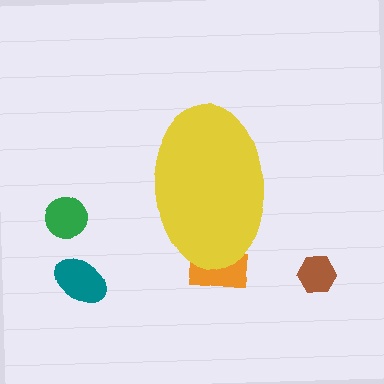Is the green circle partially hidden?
No, the green circle is fully visible.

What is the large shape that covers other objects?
A yellow ellipse.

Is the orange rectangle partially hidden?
Yes, the orange rectangle is partially hidden behind the yellow ellipse.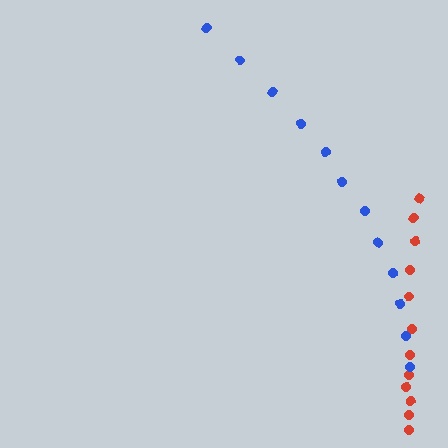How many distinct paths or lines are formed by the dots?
There are 2 distinct paths.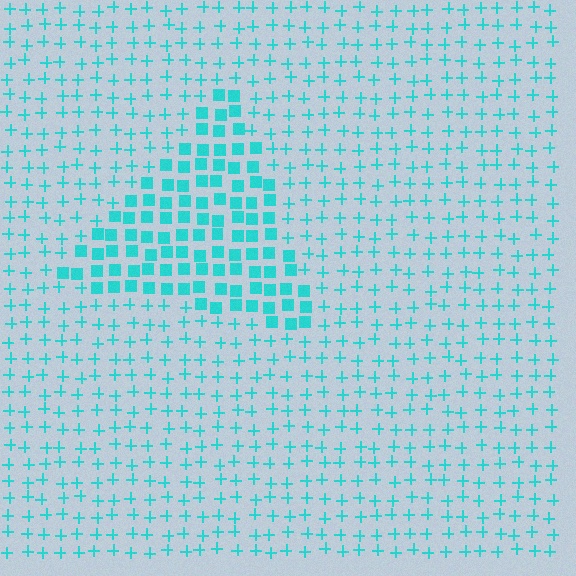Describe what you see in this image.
The image is filled with small cyan elements arranged in a uniform grid. A triangle-shaped region contains squares, while the surrounding area contains plus signs. The boundary is defined purely by the change in element shape.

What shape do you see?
I see a triangle.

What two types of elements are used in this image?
The image uses squares inside the triangle region and plus signs outside it.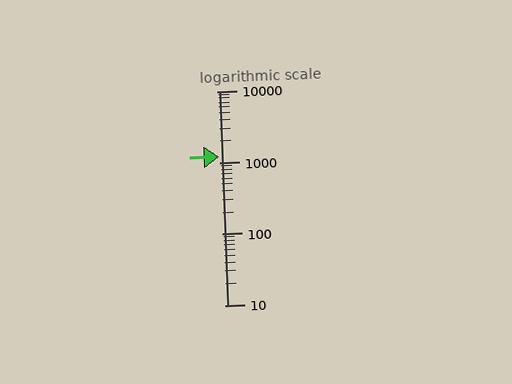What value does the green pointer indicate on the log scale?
The pointer indicates approximately 1200.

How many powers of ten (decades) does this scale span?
The scale spans 3 decades, from 10 to 10000.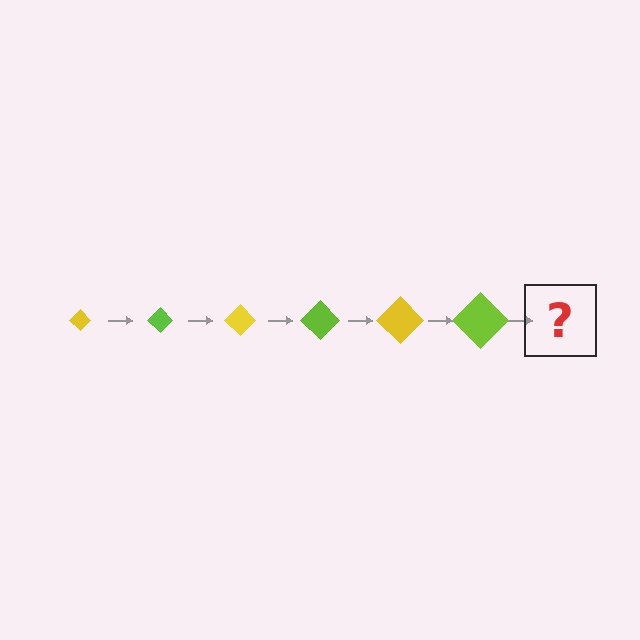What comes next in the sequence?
The next element should be a yellow diamond, larger than the previous one.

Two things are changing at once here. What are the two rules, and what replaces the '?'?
The two rules are that the diamond grows larger each step and the color cycles through yellow and lime. The '?' should be a yellow diamond, larger than the previous one.